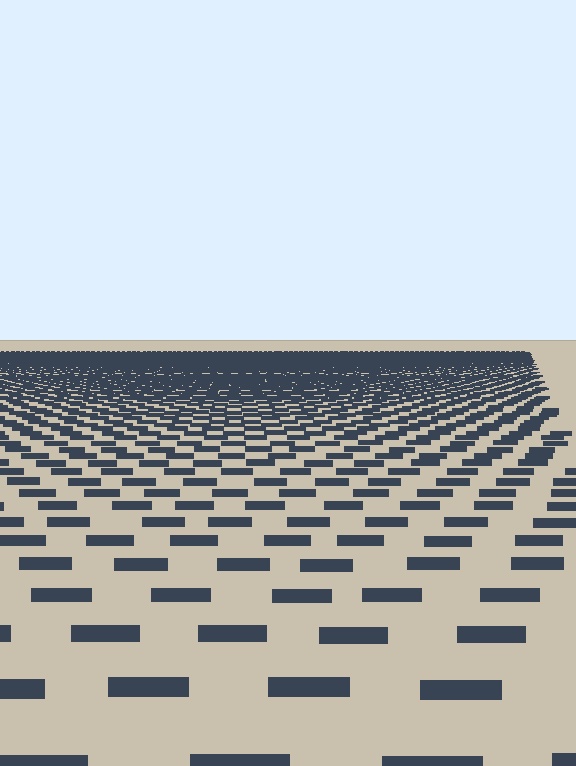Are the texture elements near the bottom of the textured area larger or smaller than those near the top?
Larger. Near the bottom, elements are closer to the viewer and appear at a bigger on-screen size.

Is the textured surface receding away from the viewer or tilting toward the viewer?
The surface is receding away from the viewer. Texture elements get smaller and denser toward the top.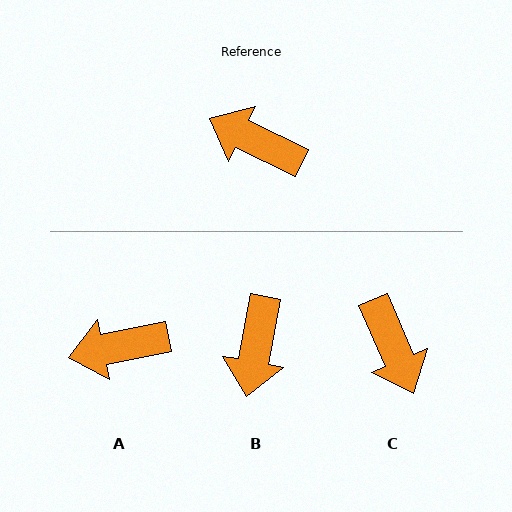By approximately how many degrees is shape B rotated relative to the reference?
Approximately 105 degrees counter-clockwise.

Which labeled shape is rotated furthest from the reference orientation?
C, about 140 degrees away.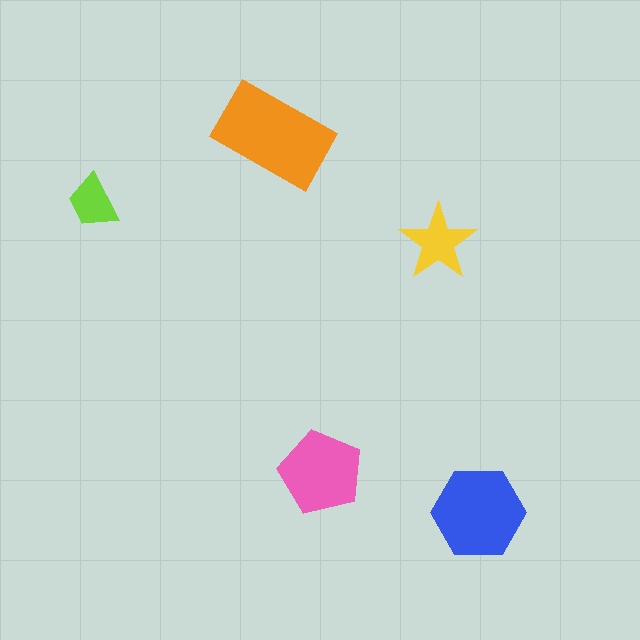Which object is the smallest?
The lime trapezoid.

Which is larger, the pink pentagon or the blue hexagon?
The blue hexagon.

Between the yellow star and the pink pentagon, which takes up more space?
The pink pentagon.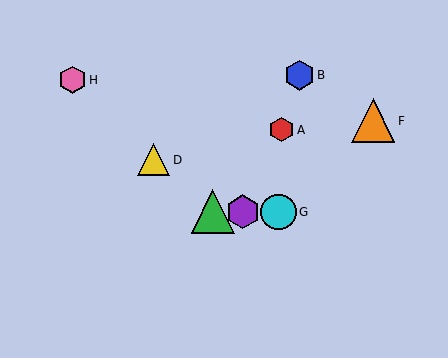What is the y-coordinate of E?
Object E is at y≈212.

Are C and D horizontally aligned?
No, C is at y≈212 and D is at y≈160.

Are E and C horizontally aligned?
Yes, both are at y≈212.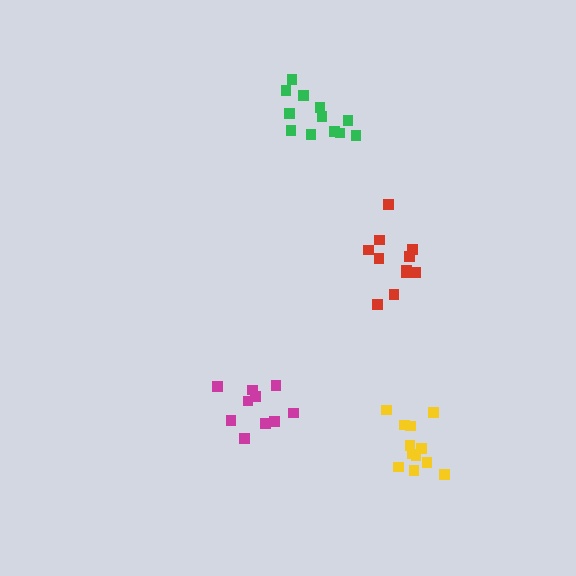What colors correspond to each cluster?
The clusters are colored: magenta, green, red, yellow.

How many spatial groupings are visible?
There are 4 spatial groupings.